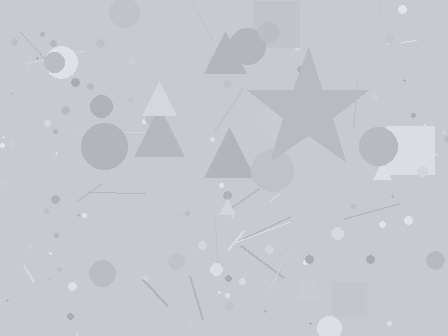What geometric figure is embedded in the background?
A star is embedded in the background.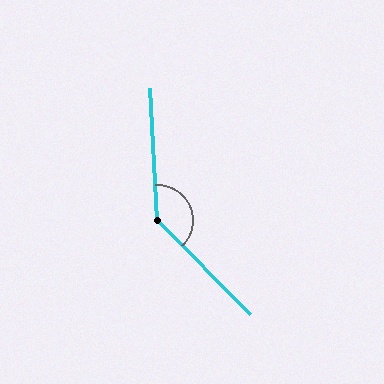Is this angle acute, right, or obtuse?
It is obtuse.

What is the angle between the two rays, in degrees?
Approximately 138 degrees.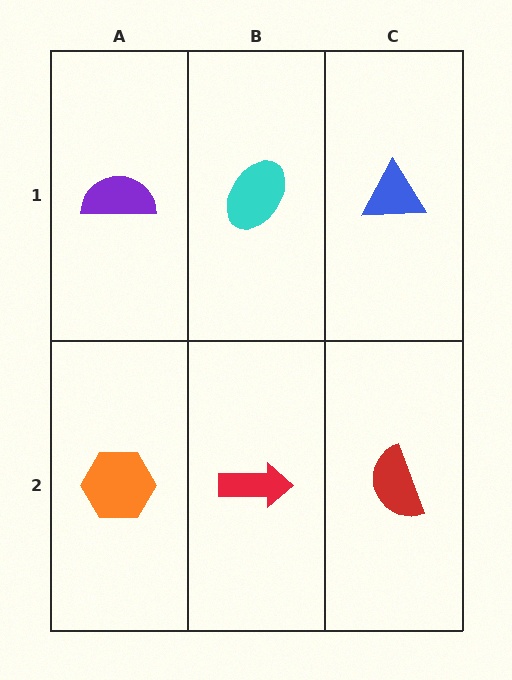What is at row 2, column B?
A red arrow.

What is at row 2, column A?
An orange hexagon.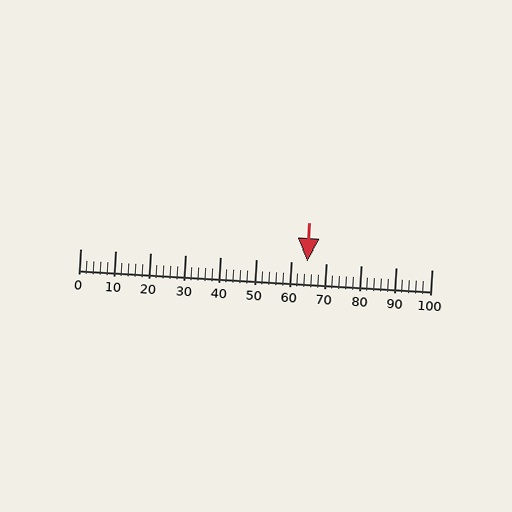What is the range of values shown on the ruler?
The ruler shows values from 0 to 100.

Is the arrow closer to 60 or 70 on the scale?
The arrow is closer to 60.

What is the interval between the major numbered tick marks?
The major tick marks are spaced 10 units apart.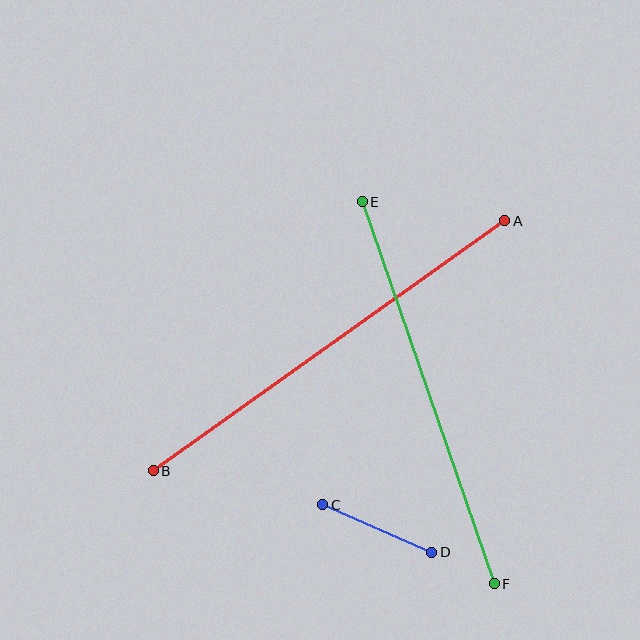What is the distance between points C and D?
The distance is approximately 119 pixels.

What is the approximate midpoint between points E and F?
The midpoint is at approximately (428, 393) pixels.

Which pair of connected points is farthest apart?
Points A and B are farthest apart.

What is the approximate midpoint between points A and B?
The midpoint is at approximately (329, 346) pixels.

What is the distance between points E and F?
The distance is approximately 404 pixels.